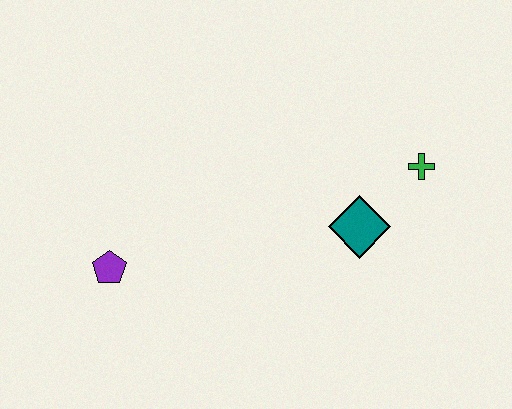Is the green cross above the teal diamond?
Yes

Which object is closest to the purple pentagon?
The teal diamond is closest to the purple pentagon.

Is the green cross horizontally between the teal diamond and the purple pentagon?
No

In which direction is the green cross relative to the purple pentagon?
The green cross is to the right of the purple pentagon.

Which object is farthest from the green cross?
The purple pentagon is farthest from the green cross.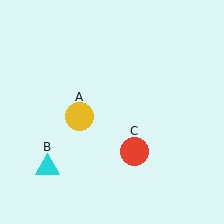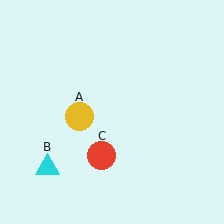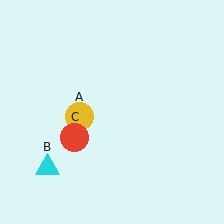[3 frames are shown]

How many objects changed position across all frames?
1 object changed position: red circle (object C).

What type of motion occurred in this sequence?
The red circle (object C) rotated clockwise around the center of the scene.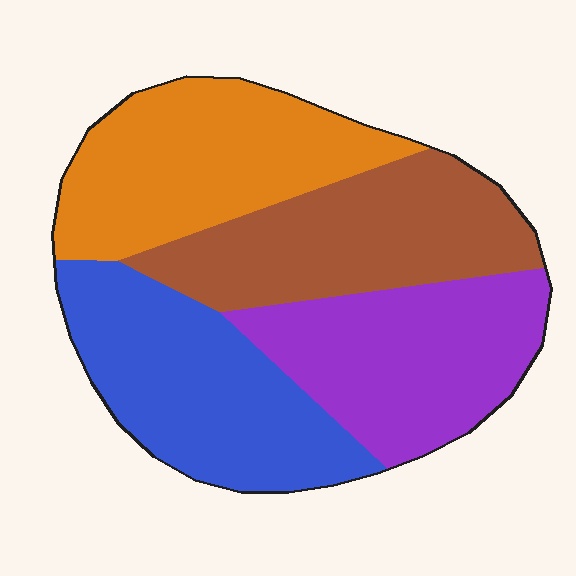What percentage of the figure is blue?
Blue takes up about one quarter (1/4) of the figure.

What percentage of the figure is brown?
Brown takes up about one quarter (1/4) of the figure.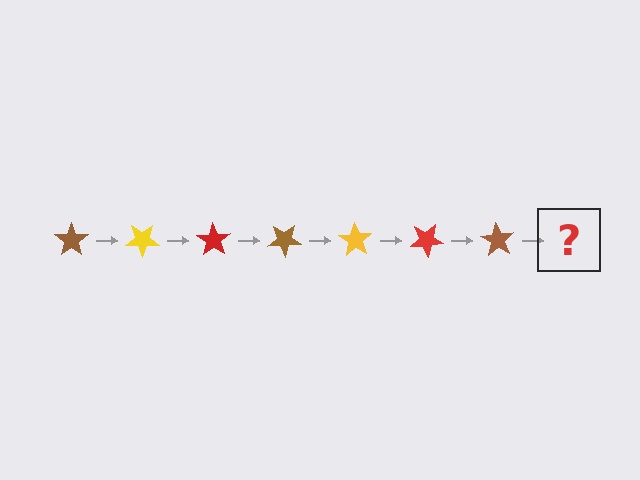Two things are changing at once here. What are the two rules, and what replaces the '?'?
The two rules are that it rotates 35 degrees each step and the color cycles through brown, yellow, and red. The '?' should be a yellow star, rotated 245 degrees from the start.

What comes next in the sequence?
The next element should be a yellow star, rotated 245 degrees from the start.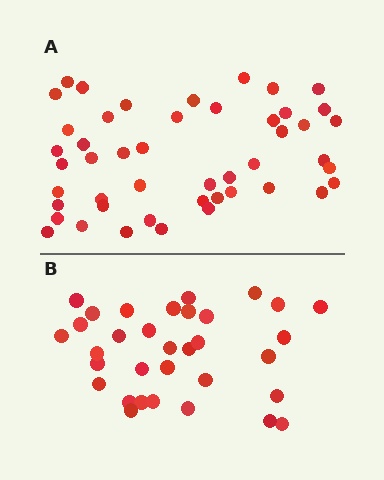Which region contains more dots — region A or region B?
Region A (the top region) has more dots.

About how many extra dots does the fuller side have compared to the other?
Region A has approximately 15 more dots than region B.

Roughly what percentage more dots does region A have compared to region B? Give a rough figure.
About 40% more.